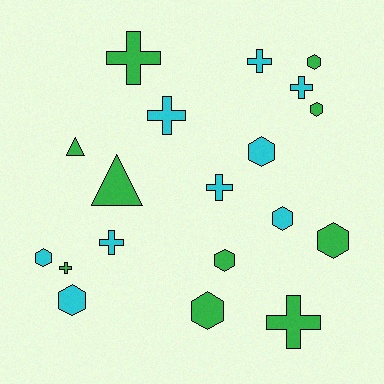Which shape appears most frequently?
Hexagon, with 9 objects.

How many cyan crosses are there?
There are 5 cyan crosses.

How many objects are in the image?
There are 19 objects.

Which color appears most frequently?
Green, with 10 objects.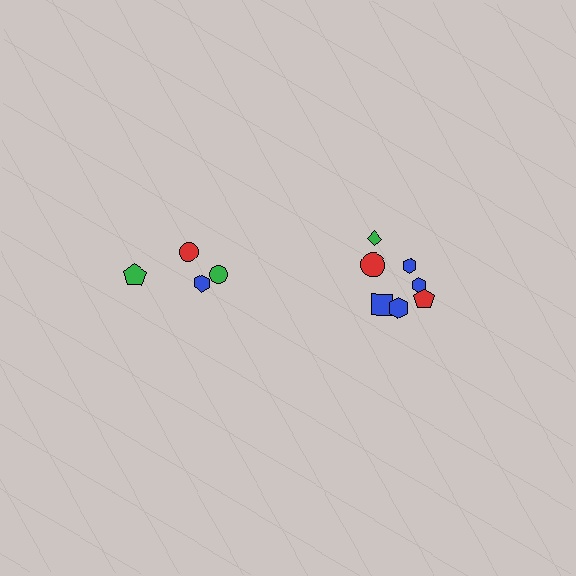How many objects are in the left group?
There are 4 objects.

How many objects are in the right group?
There are 7 objects.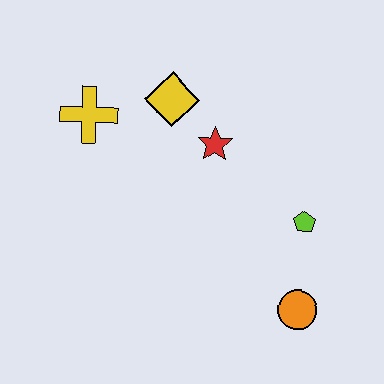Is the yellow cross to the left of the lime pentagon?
Yes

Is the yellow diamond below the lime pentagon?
No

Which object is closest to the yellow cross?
The yellow diamond is closest to the yellow cross.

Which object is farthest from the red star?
The orange circle is farthest from the red star.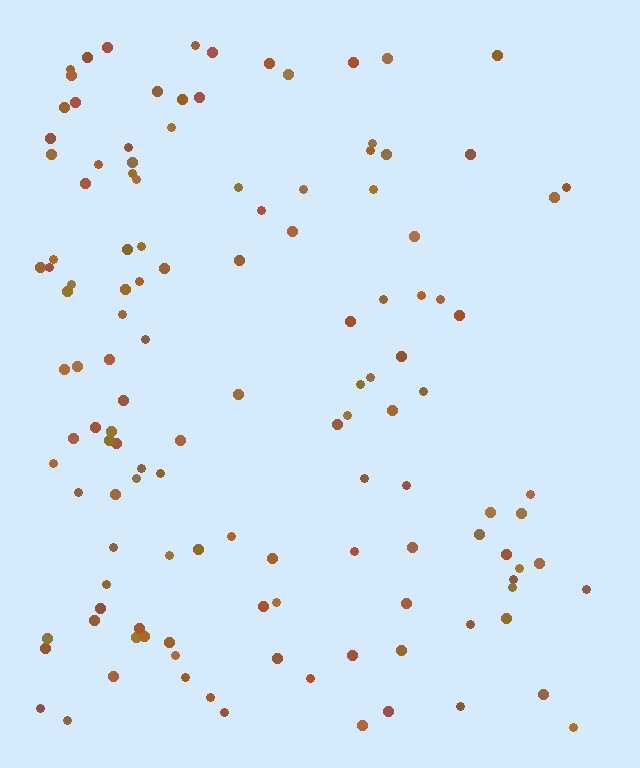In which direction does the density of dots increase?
From right to left, with the left side densest.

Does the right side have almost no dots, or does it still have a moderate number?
Still a moderate number, just noticeably fewer than the left.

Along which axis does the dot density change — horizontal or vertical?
Horizontal.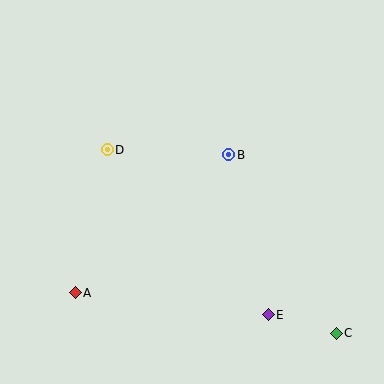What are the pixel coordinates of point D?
Point D is at (107, 150).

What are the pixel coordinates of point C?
Point C is at (336, 333).